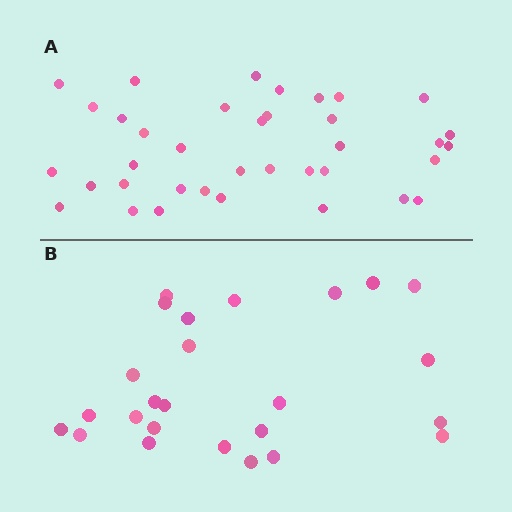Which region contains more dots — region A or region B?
Region A (the top region) has more dots.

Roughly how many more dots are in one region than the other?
Region A has roughly 12 or so more dots than region B.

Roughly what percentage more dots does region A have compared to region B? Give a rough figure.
About 50% more.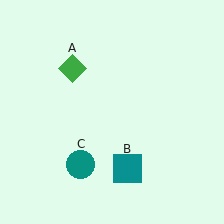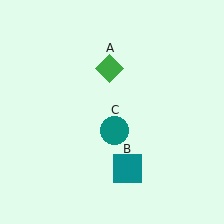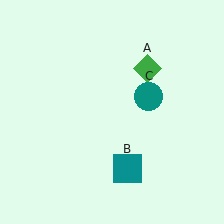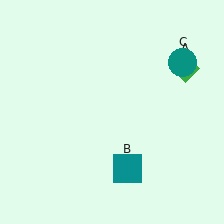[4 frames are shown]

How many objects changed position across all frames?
2 objects changed position: green diamond (object A), teal circle (object C).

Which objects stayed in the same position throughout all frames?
Teal square (object B) remained stationary.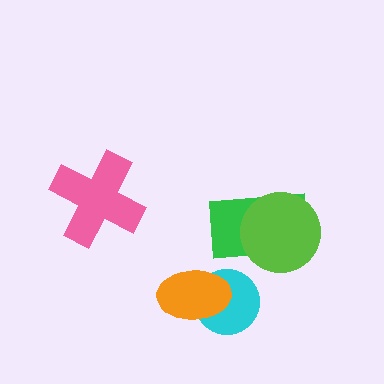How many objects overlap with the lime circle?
1 object overlaps with the lime circle.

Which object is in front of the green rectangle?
The lime circle is in front of the green rectangle.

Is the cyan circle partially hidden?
Yes, it is partially covered by another shape.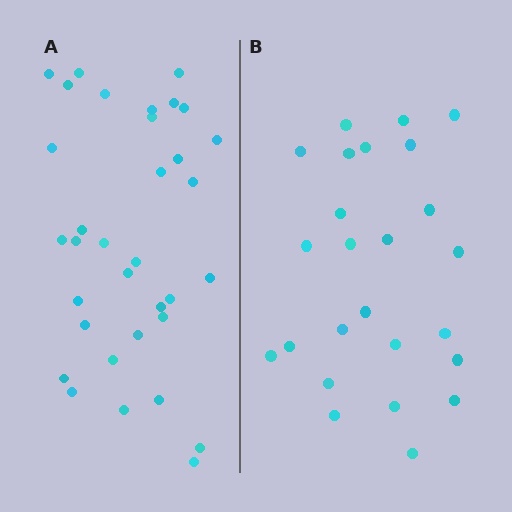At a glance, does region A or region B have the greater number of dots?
Region A (the left region) has more dots.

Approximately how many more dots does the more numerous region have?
Region A has roughly 8 or so more dots than region B.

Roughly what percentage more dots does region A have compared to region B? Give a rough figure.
About 35% more.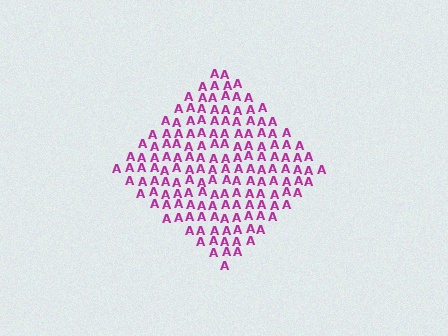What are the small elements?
The small elements are letter A's.